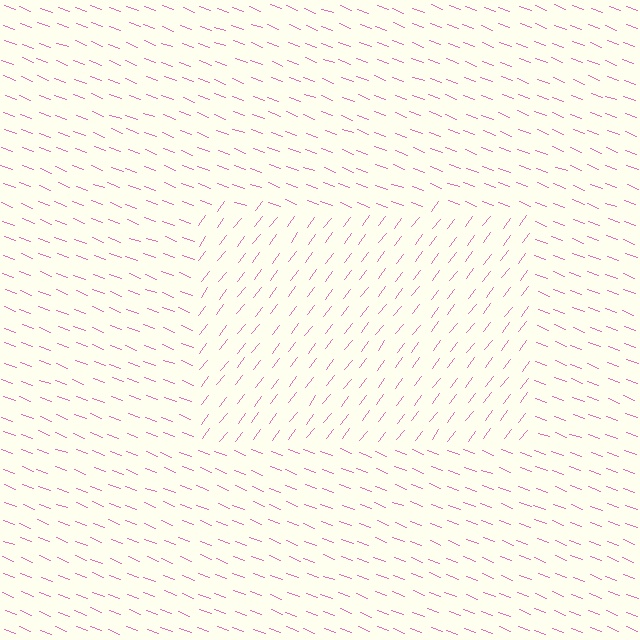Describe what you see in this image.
The image is filled with small pink line segments. A rectangle region in the image has lines oriented differently from the surrounding lines, creating a visible texture boundary.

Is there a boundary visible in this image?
Yes, there is a texture boundary formed by a change in line orientation.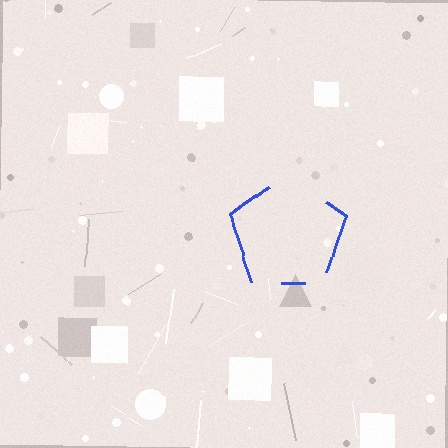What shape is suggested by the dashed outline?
The dashed outline suggests a pentagon.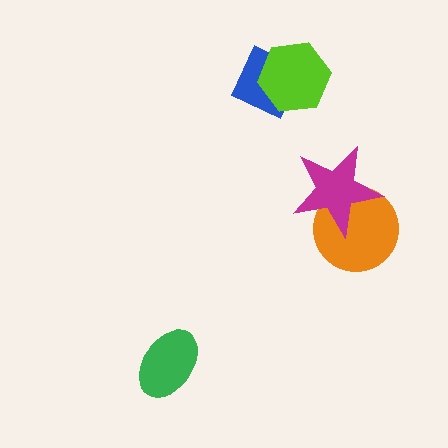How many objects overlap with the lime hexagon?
1 object overlaps with the lime hexagon.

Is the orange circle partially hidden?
Yes, it is partially covered by another shape.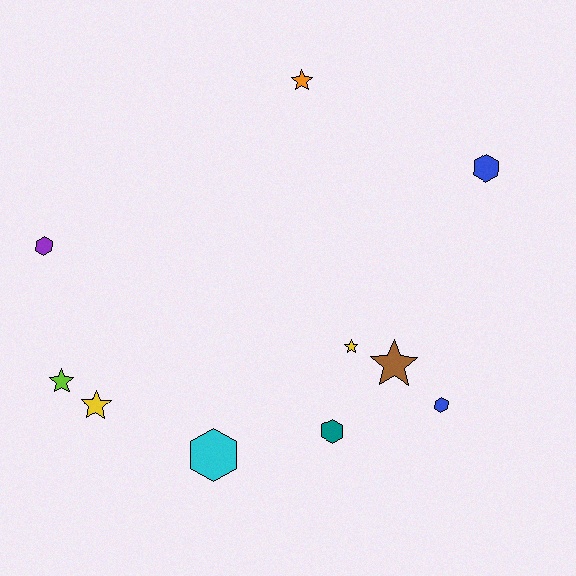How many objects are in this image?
There are 10 objects.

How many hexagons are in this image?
There are 5 hexagons.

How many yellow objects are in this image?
There are 2 yellow objects.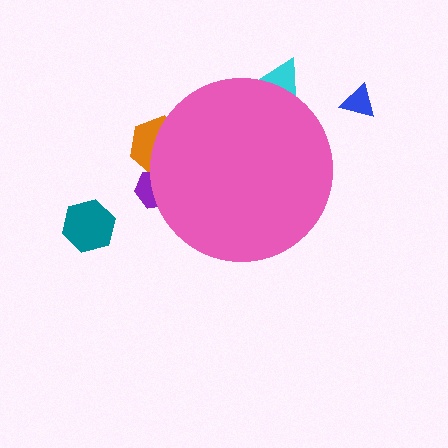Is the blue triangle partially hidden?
No, the blue triangle is fully visible.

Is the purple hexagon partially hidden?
Yes, the purple hexagon is partially hidden behind the pink circle.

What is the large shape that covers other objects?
A pink circle.